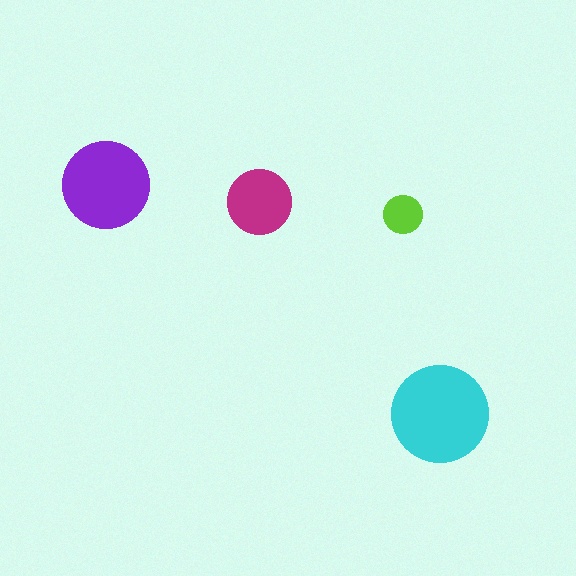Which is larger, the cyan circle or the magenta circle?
The cyan one.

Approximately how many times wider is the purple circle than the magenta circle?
About 1.5 times wider.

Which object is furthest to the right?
The cyan circle is rightmost.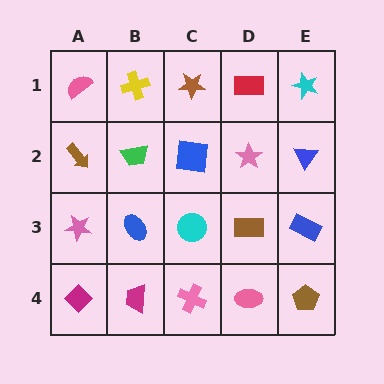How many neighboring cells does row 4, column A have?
2.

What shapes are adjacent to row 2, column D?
A red rectangle (row 1, column D), a brown rectangle (row 3, column D), a blue square (row 2, column C), a blue triangle (row 2, column E).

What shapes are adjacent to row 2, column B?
A yellow cross (row 1, column B), a blue ellipse (row 3, column B), a brown arrow (row 2, column A), a blue square (row 2, column C).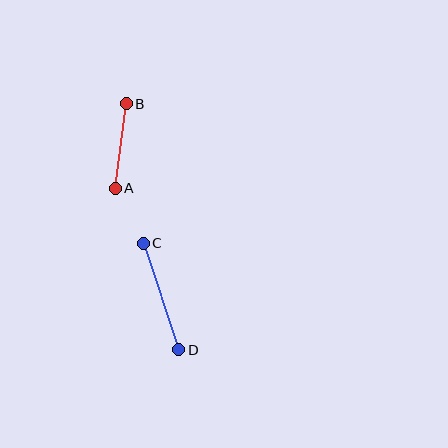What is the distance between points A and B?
The distance is approximately 85 pixels.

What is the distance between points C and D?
The distance is approximately 112 pixels.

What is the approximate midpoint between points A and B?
The midpoint is at approximately (121, 146) pixels.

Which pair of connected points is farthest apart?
Points C and D are farthest apart.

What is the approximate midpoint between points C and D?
The midpoint is at approximately (161, 296) pixels.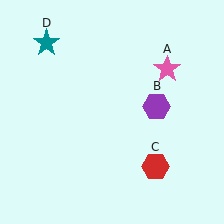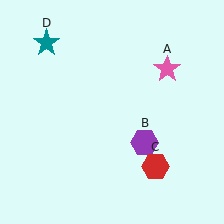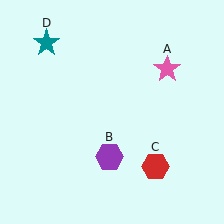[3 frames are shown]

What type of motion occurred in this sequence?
The purple hexagon (object B) rotated clockwise around the center of the scene.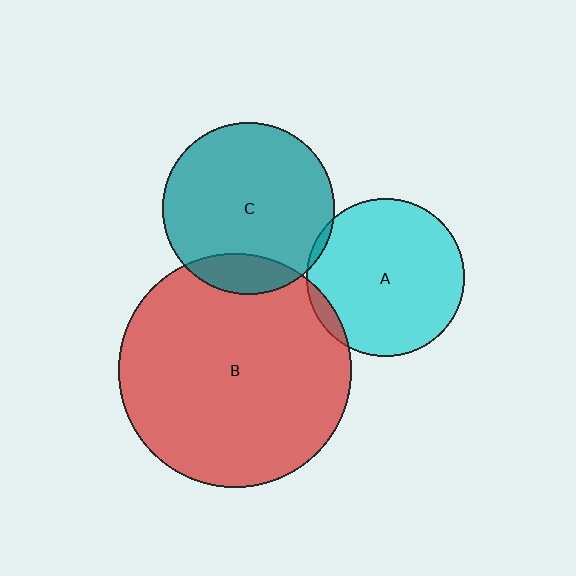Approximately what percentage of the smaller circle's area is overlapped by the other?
Approximately 5%.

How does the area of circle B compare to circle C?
Approximately 1.8 times.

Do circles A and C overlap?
Yes.